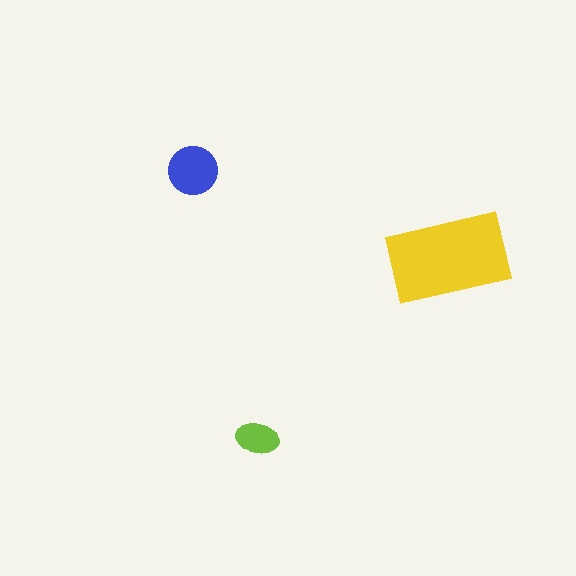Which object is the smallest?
The lime ellipse.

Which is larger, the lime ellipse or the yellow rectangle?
The yellow rectangle.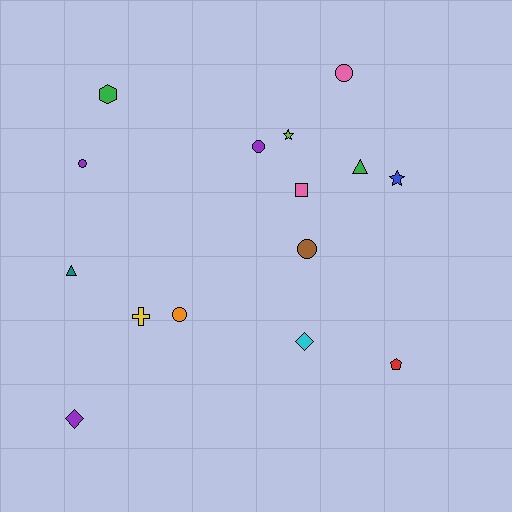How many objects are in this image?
There are 15 objects.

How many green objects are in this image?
There are 2 green objects.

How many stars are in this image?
There are 2 stars.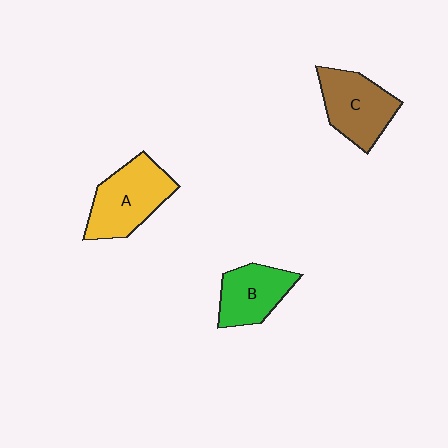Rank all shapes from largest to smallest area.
From largest to smallest: A (yellow), C (brown), B (green).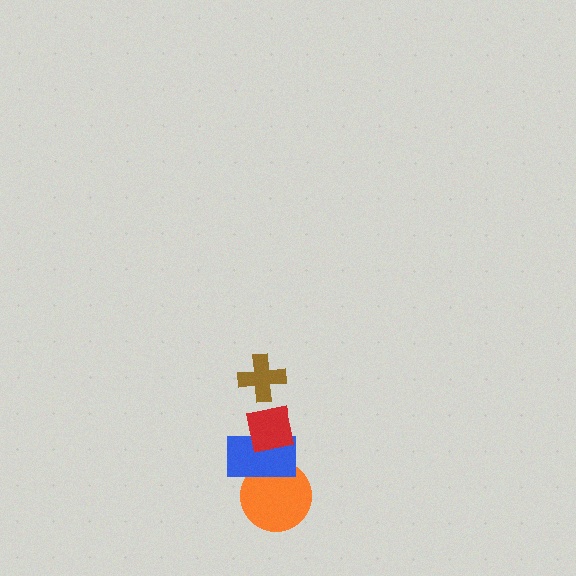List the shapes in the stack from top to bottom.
From top to bottom: the brown cross, the red square, the blue rectangle, the orange circle.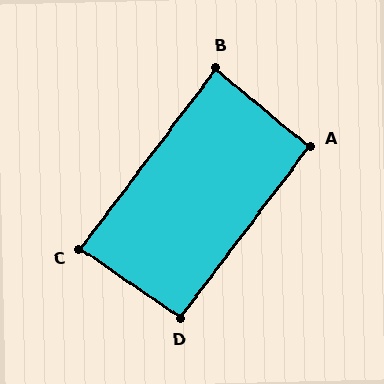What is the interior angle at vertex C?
Approximately 87 degrees (approximately right).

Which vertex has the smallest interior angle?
B, at approximately 87 degrees.